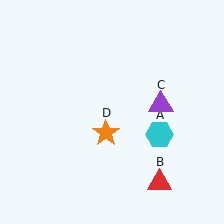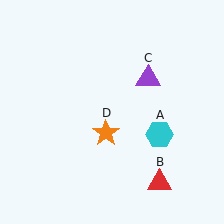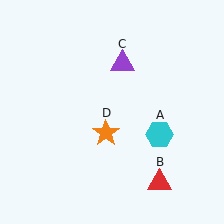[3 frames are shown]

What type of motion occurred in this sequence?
The purple triangle (object C) rotated counterclockwise around the center of the scene.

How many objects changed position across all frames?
1 object changed position: purple triangle (object C).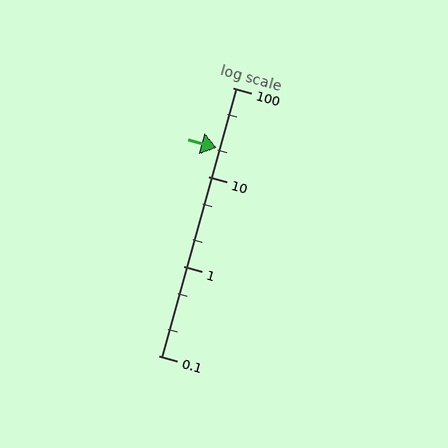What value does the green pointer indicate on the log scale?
The pointer indicates approximately 21.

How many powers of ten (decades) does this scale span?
The scale spans 3 decades, from 0.1 to 100.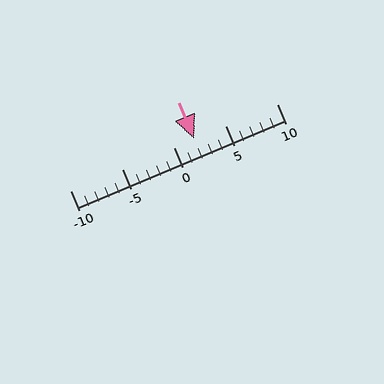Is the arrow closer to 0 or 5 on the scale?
The arrow is closer to 0.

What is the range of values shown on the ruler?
The ruler shows values from -10 to 10.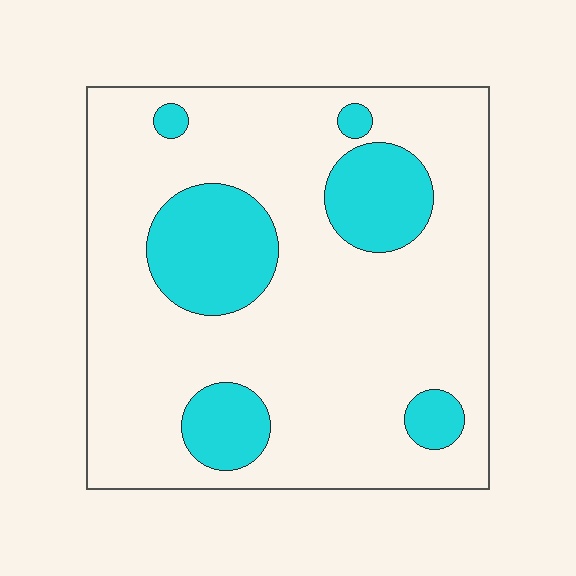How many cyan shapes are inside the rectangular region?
6.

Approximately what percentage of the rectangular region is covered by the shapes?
Approximately 20%.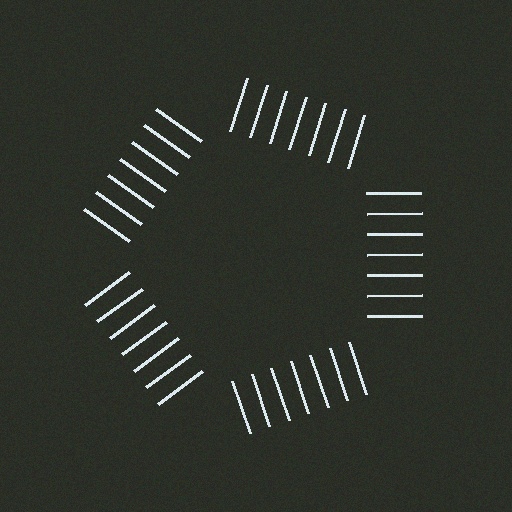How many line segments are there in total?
35 — 7 along each of the 5 edges.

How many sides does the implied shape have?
5 sides — the line-ends trace a pentagon.